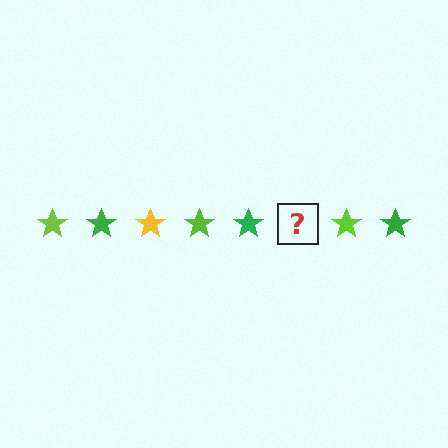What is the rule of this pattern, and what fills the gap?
The rule is that the pattern cycles through lime, green, yellow stars. The gap should be filled with a yellow star.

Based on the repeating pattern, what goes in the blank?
The blank should be a yellow star.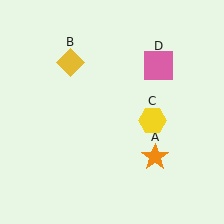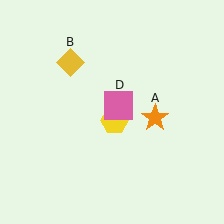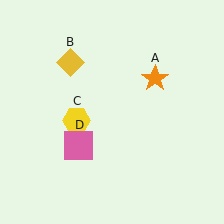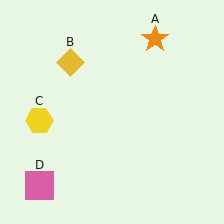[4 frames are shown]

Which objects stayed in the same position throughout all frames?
Yellow diamond (object B) remained stationary.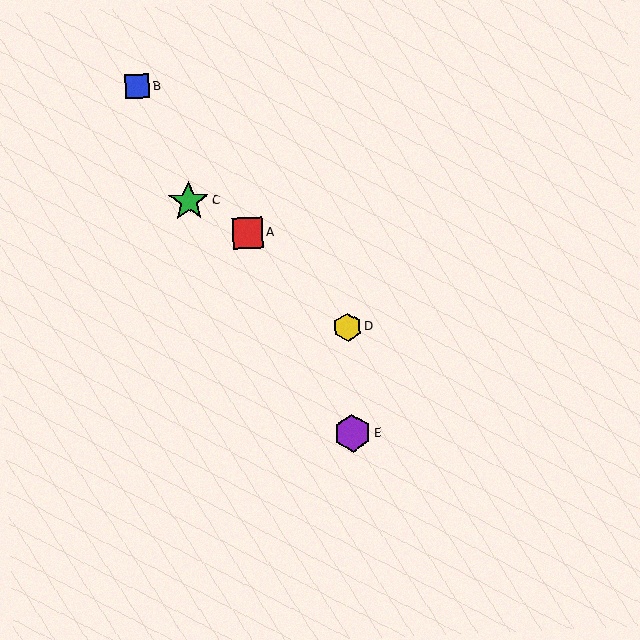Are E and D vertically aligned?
Yes, both are at x≈352.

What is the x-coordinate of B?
Object B is at x≈137.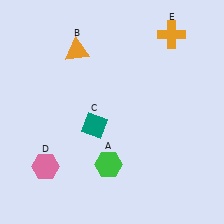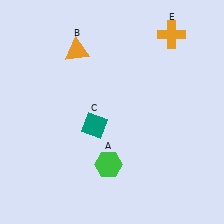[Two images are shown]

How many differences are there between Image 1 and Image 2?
There is 1 difference between the two images.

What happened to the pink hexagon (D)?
The pink hexagon (D) was removed in Image 2. It was in the bottom-left area of Image 1.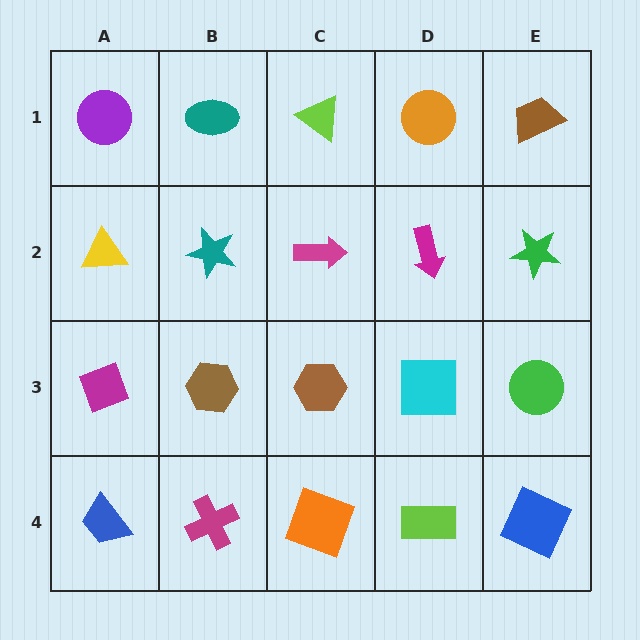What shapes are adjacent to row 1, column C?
A magenta arrow (row 2, column C), a teal ellipse (row 1, column B), an orange circle (row 1, column D).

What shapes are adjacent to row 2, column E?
A brown trapezoid (row 1, column E), a green circle (row 3, column E), a magenta arrow (row 2, column D).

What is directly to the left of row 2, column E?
A magenta arrow.